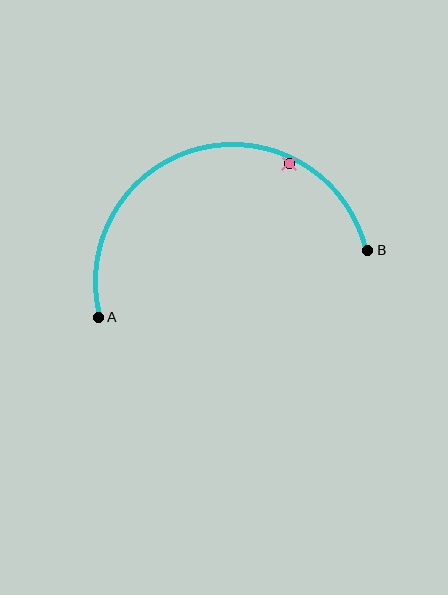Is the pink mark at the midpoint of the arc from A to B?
No — the pink mark does not lie on the arc at all. It sits slightly inside the curve.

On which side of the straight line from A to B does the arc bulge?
The arc bulges above the straight line connecting A and B.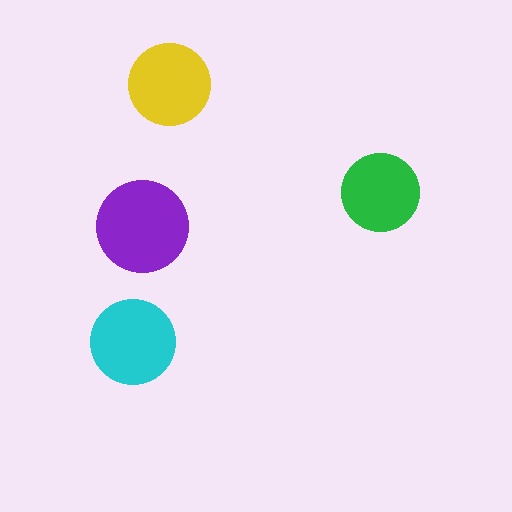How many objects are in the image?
There are 4 objects in the image.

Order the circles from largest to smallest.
the purple one, the cyan one, the yellow one, the green one.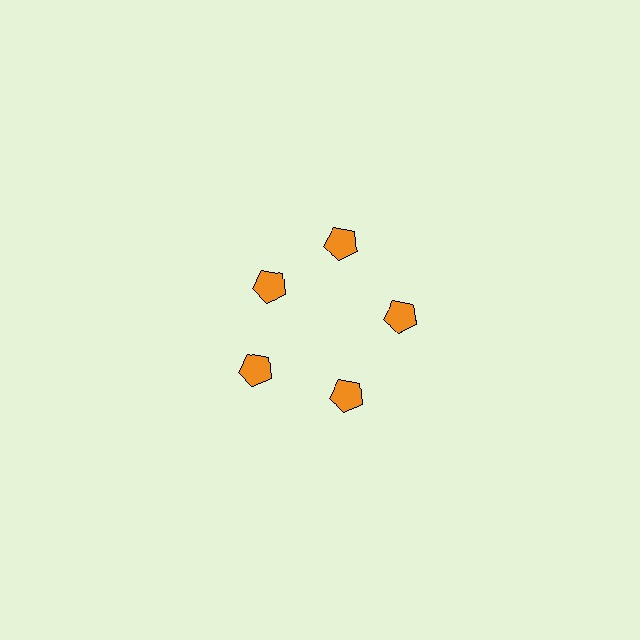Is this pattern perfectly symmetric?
No. The 5 orange pentagons are arranged in a ring, but one element near the 10 o'clock position is pulled inward toward the center, breaking the 5-fold rotational symmetry.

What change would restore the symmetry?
The symmetry would be restored by moving it outward, back onto the ring so that all 5 pentagons sit at equal angles and equal distance from the center.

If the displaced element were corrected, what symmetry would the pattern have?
It would have 5-fold rotational symmetry — the pattern would map onto itself every 72 degrees.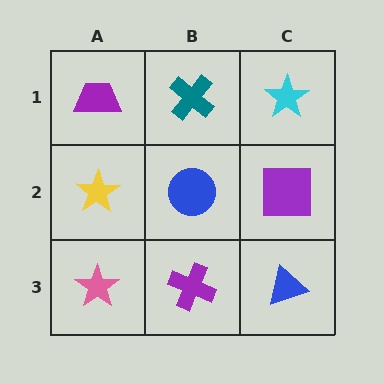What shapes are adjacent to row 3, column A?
A yellow star (row 2, column A), a purple cross (row 3, column B).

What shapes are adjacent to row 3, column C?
A purple square (row 2, column C), a purple cross (row 3, column B).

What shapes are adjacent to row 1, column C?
A purple square (row 2, column C), a teal cross (row 1, column B).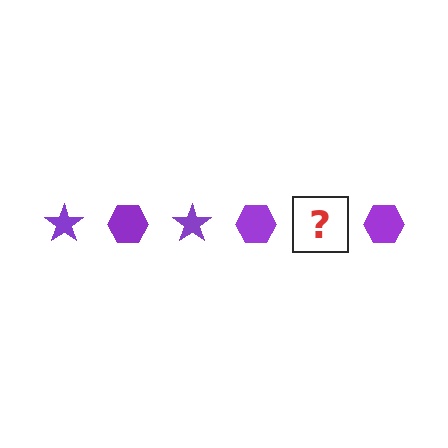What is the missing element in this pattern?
The missing element is a purple star.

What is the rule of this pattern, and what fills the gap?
The rule is that the pattern cycles through star, hexagon shapes in purple. The gap should be filled with a purple star.